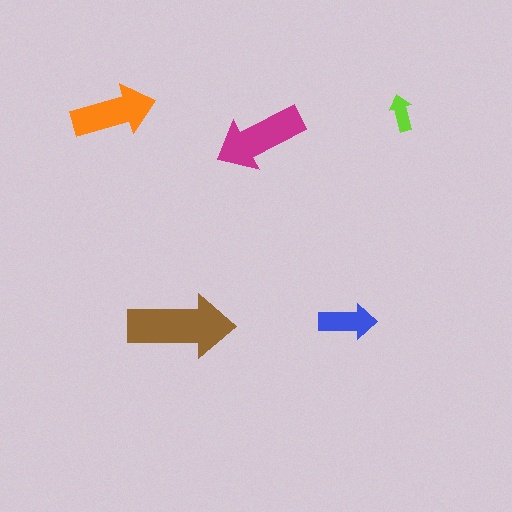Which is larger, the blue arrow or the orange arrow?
The orange one.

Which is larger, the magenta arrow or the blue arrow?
The magenta one.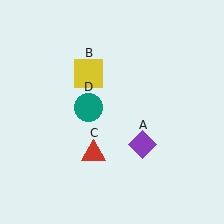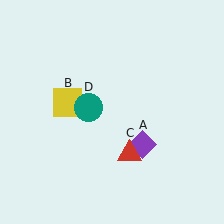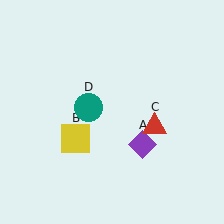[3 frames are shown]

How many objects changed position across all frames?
2 objects changed position: yellow square (object B), red triangle (object C).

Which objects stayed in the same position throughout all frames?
Purple diamond (object A) and teal circle (object D) remained stationary.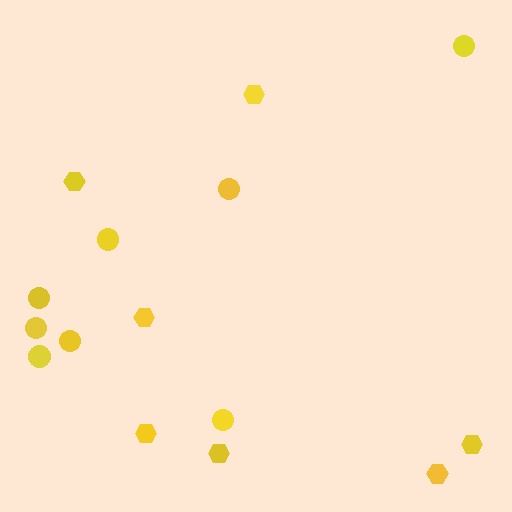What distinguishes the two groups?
There are 2 groups: one group of circles (8) and one group of hexagons (7).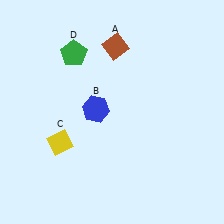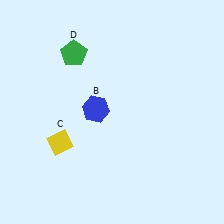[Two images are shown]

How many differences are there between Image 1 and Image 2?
There is 1 difference between the two images.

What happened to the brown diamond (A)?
The brown diamond (A) was removed in Image 2. It was in the top-right area of Image 1.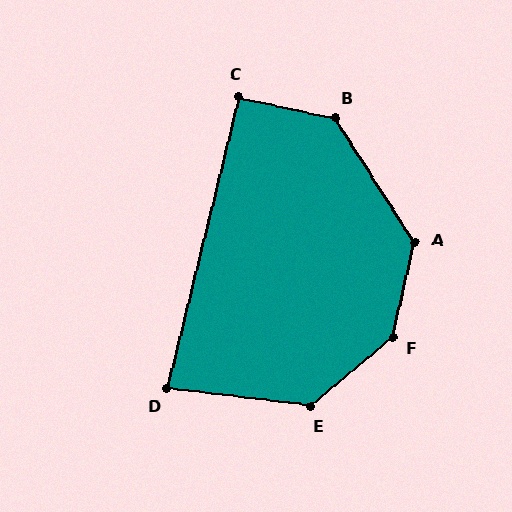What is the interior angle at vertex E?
Approximately 133 degrees (obtuse).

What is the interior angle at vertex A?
Approximately 135 degrees (obtuse).